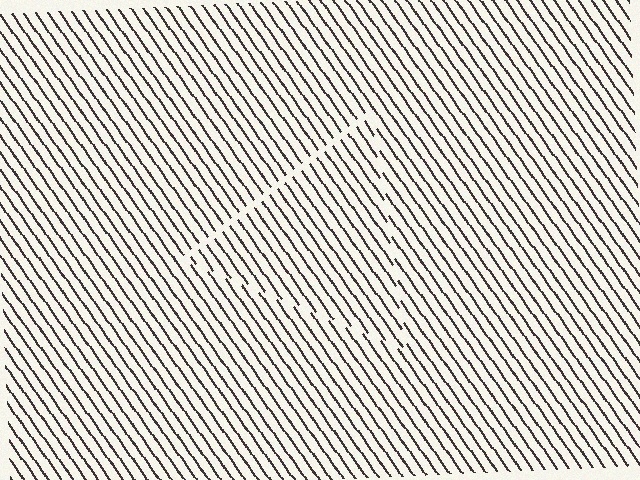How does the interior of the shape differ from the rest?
The interior of the shape contains the same grating, shifted by half a period — the contour is defined by the phase discontinuity where line-ends from the inner and outer gratings abut.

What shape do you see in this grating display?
An illusory triangle. The interior of the shape contains the same grating, shifted by half a period — the contour is defined by the phase discontinuity where line-ends from the inner and outer gratings abut.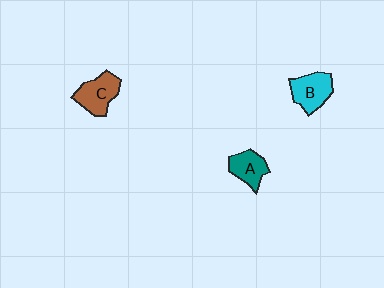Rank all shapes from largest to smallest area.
From largest to smallest: C (brown), B (cyan), A (teal).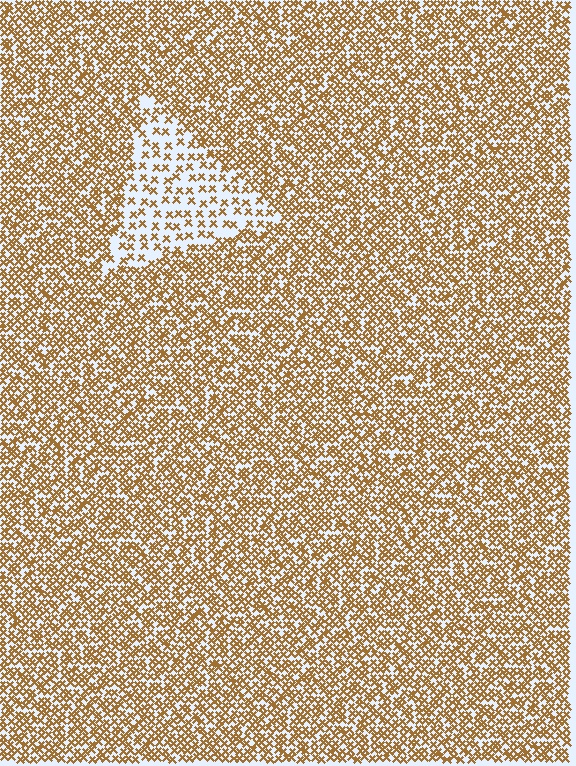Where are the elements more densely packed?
The elements are more densely packed outside the triangle boundary.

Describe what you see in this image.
The image contains small brown elements arranged at two different densities. A triangle-shaped region is visible where the elements are less densely packed than the surrounding area.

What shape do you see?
I see a triangle.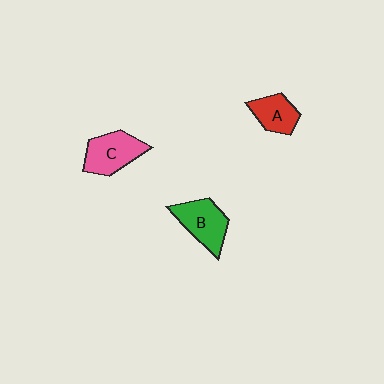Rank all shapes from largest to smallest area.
From largest to smallest: B (green), C (pink), A (red).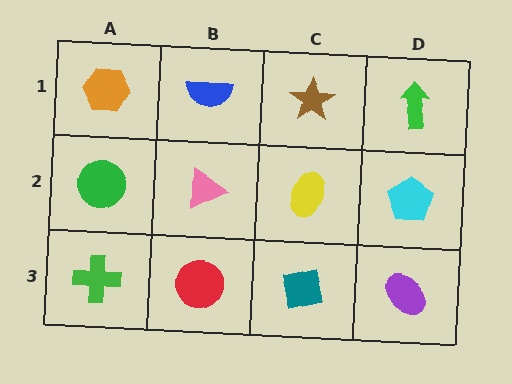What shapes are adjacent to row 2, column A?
An orange hexagon (row 1, column A), a green cross (row 3, column A), a pink triangle (row 2, column B).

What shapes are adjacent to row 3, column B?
A pink triangle (row 2, column B), a green cross (row 3, column A), a teal square (row 3, column C).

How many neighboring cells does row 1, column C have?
3.